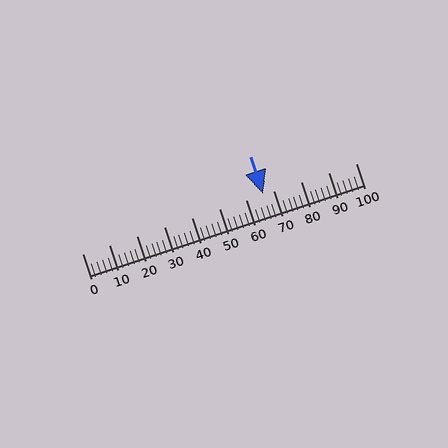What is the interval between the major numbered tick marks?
The major tick marks are spaced 10 units apart.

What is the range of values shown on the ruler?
The ruler shows values from 0 to 100.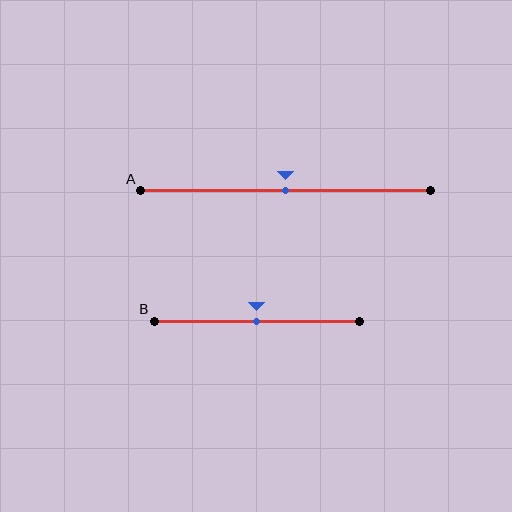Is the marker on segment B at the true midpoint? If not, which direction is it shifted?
Yes, the marker on segment B is at the true midpoint.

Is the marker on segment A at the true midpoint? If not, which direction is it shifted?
Yes, the marker on segment A is at the true midpoint.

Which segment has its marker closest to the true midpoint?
Segment A has its marker closest to the true midpoint.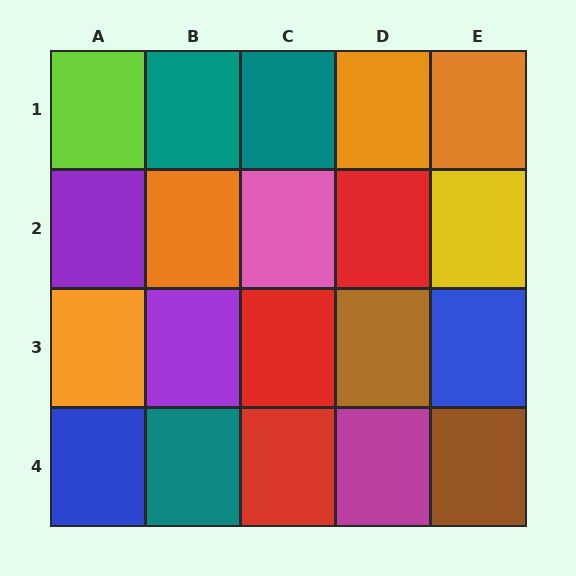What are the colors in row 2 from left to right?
Purple, orange, pink, red, yellow.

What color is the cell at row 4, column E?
Brown.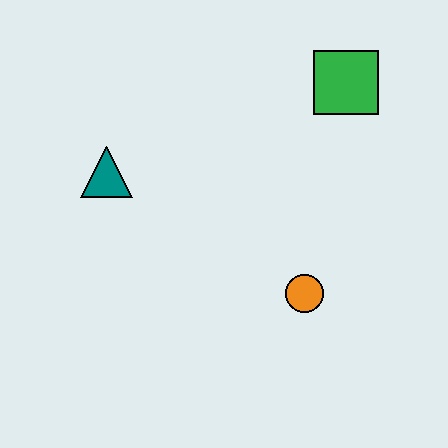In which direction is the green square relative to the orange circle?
The green square is above the orange circle.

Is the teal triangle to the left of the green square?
Yes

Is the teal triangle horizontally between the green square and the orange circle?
No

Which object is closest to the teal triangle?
The orange circle is closest to the teal triangle.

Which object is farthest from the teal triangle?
The green square is farthest from the teal triangle.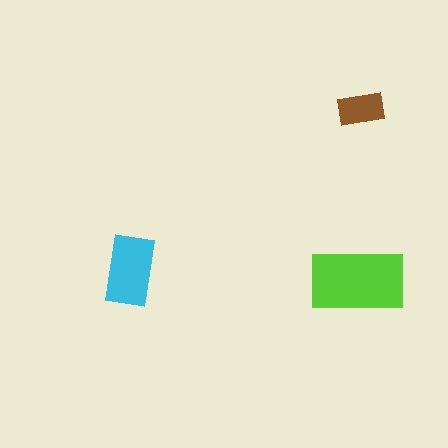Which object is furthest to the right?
The brown rectangle is rightmost.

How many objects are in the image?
There are 3 objects in the image.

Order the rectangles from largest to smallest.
the lime one, the cyan one, the brown one.